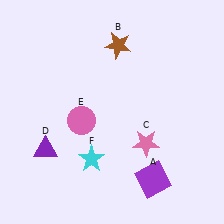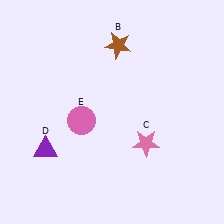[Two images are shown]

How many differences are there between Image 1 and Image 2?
There are 2 differences between the two images.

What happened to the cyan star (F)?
The cyan star (F) was removed in Image 2. It was in the bottom-left area of Image 1.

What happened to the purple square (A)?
The purple square (A) was removed in Image 2. It was in the bottom-right area of Image 1.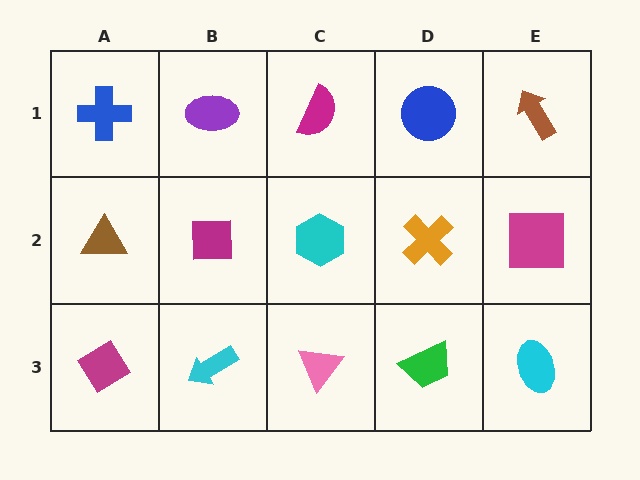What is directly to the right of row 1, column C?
A blue circle.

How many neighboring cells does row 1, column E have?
2.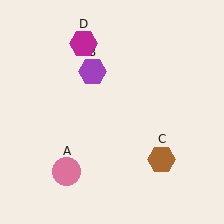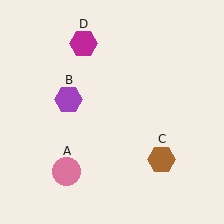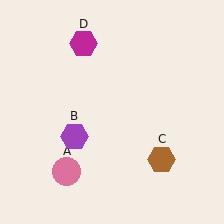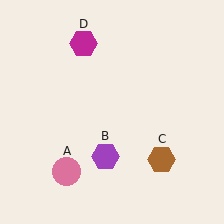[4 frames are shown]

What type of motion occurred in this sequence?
The purple hexagon (object B) rotated counterclockwise around the center of the scene.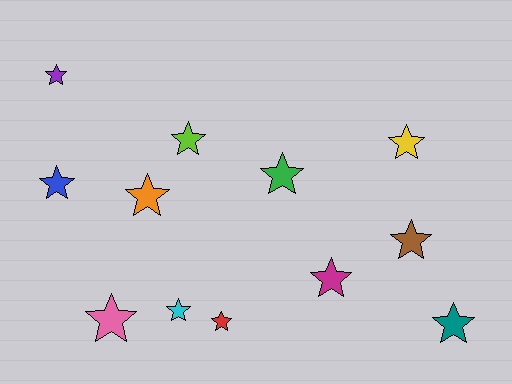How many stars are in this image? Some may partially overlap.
There are 12 stars.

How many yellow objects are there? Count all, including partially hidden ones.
There is 1 yellow object.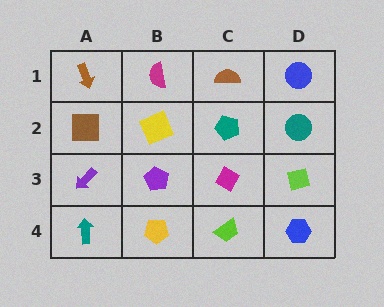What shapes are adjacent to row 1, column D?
A teal circle (row 2, column D), a brown semicircle (row 1, column C).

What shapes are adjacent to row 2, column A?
A brown arrow (row 1, column A), a purple arrow (row 3, column A), a yellow square (row 2, column B).